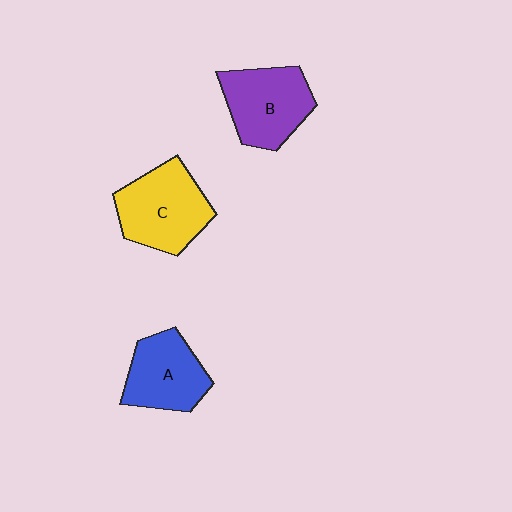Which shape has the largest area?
Shape C (yellow).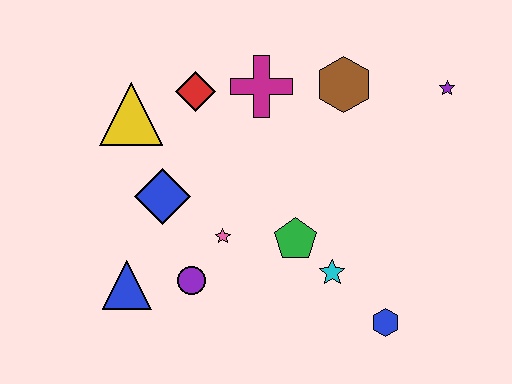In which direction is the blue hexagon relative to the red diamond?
The blue hexagon is below the red diamond.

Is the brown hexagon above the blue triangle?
Yes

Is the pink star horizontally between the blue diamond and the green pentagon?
Yes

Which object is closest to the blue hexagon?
The cyan star is closest to the blue hexagon.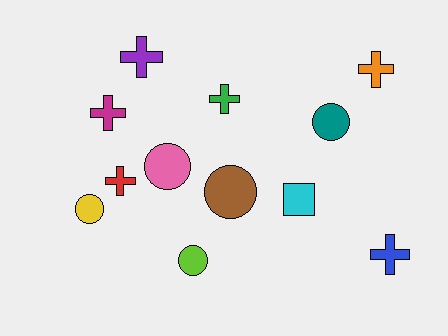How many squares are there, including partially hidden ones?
There is 1 square.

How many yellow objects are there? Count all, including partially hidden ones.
There is 1 yellow object.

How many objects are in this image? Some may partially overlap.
There are 12 objects.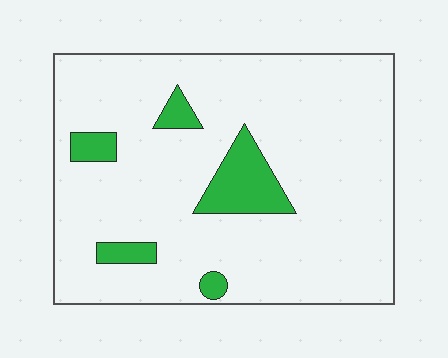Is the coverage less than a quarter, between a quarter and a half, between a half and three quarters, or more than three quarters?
Less than a quarter.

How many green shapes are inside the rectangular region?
5.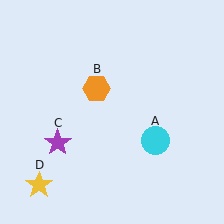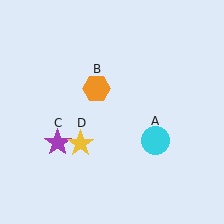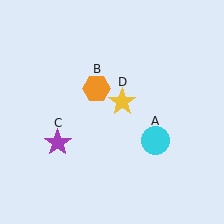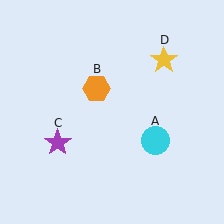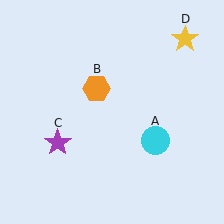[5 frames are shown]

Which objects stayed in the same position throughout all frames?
Cyan circle (object A) and orange hexagon (object B) and purple star (object C) remained stationary.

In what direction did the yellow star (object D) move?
The yellow star (object D) moved up and to the right.